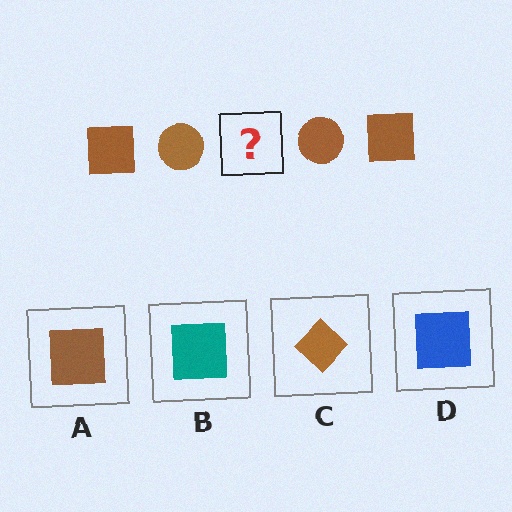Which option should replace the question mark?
Option A.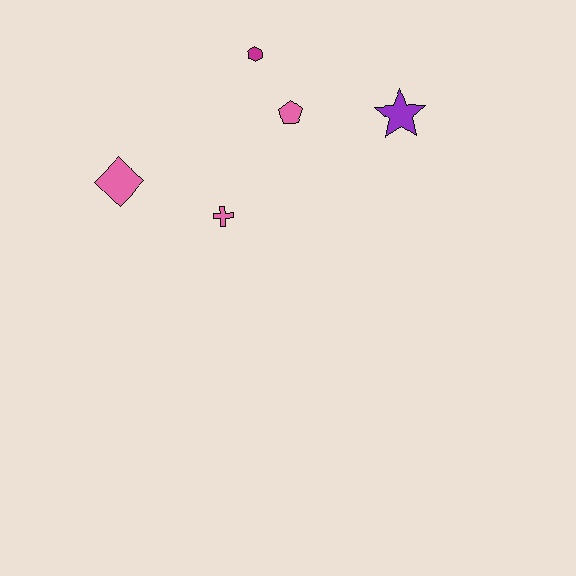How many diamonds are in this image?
There is 1 diamond.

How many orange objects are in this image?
There are no orange objects.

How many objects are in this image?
There are 5 objects.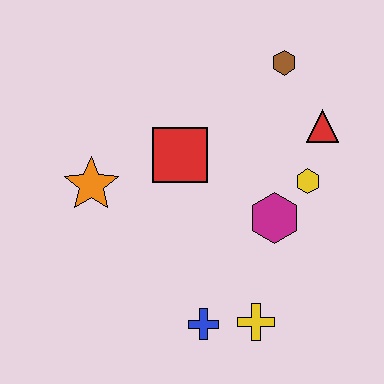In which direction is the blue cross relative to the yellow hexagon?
The blue cross is below the yellow hexagon.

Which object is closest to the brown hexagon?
The red triangle is closest to the brown hexagon.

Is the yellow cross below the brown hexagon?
Yes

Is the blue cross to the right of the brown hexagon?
No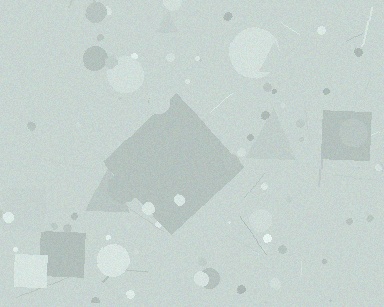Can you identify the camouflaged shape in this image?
The camouflaged shape is a diamond.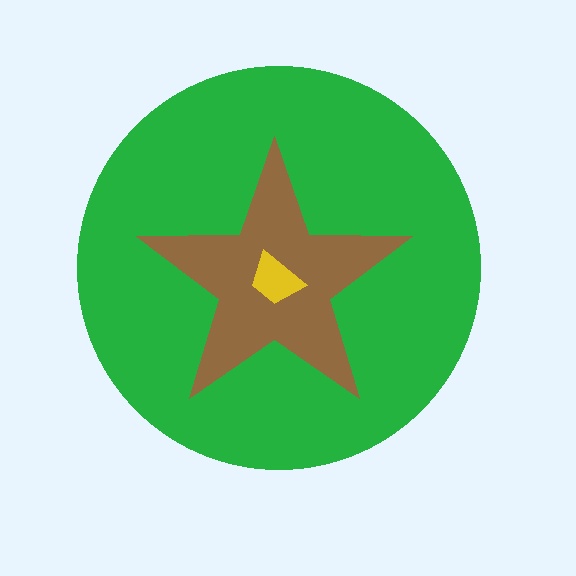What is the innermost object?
The yellow trapezoid.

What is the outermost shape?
The green circle.